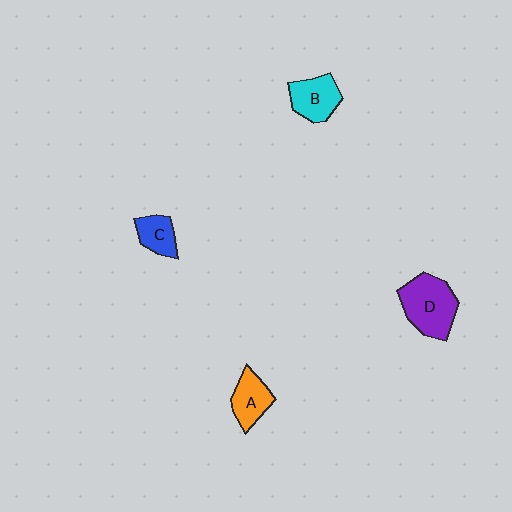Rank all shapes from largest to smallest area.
From largest to smallest: D (purple), B (cyan), A (orange), C (blue).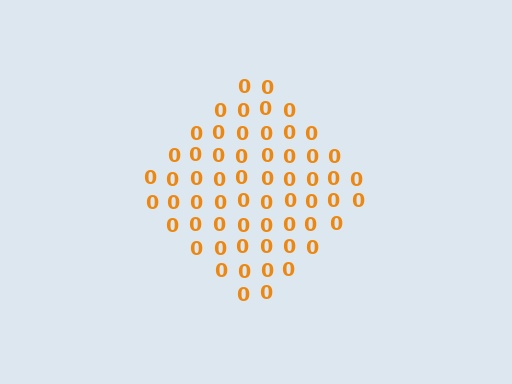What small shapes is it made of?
It is made of small digit 0's.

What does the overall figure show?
The overall figure shows a diamond.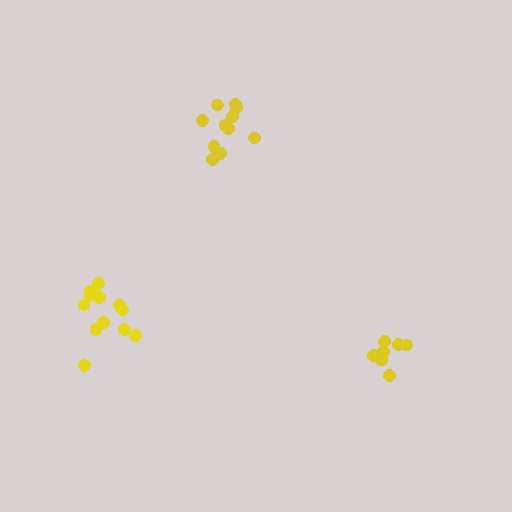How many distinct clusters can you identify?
There are 3 distinct clusters.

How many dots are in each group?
Group 1: 11 dots, Group 2: 12 dots, Group 3: 8 dots (31 total).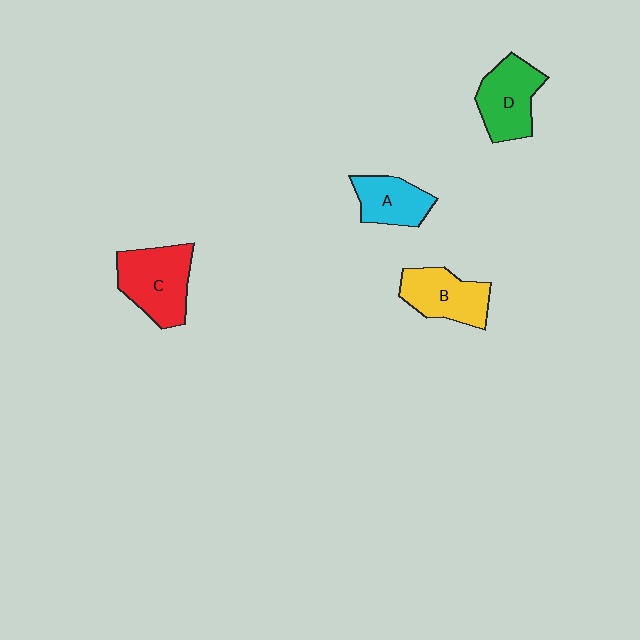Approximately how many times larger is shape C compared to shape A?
Approximately 1.5 times.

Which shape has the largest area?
Shape C (red).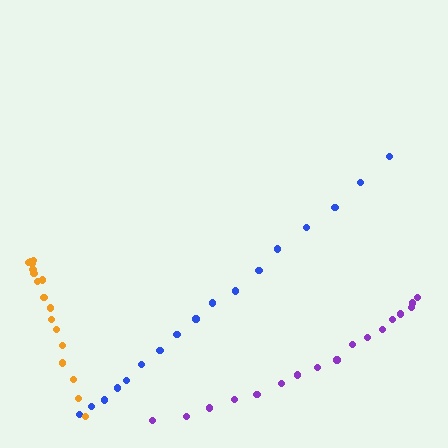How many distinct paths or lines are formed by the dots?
There are 3 distinct paths.